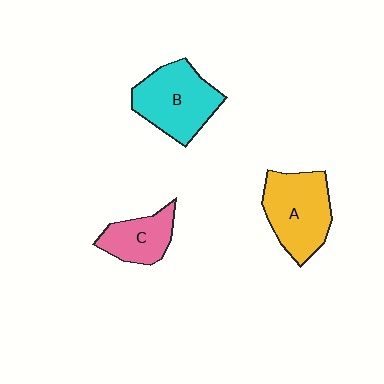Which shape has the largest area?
Shape B (cyan).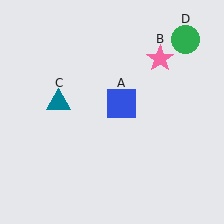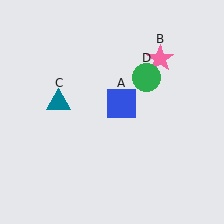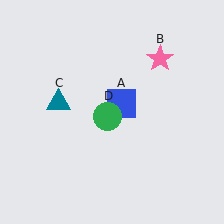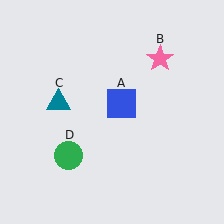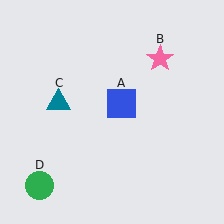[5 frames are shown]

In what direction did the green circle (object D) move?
The green circle (object D) moved down and to the left.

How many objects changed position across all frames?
1 object changed position: green circle (object D).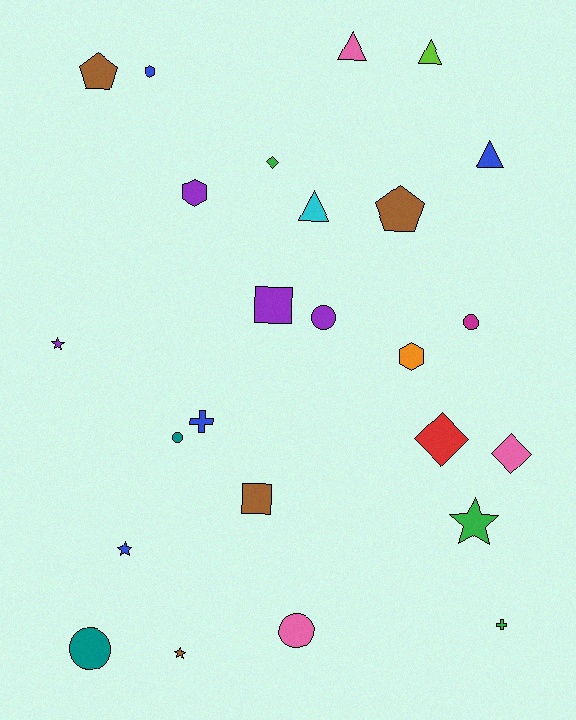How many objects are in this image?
There are 25 objects.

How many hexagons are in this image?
There are 3 hexagons.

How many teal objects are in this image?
There are 2 teal objects.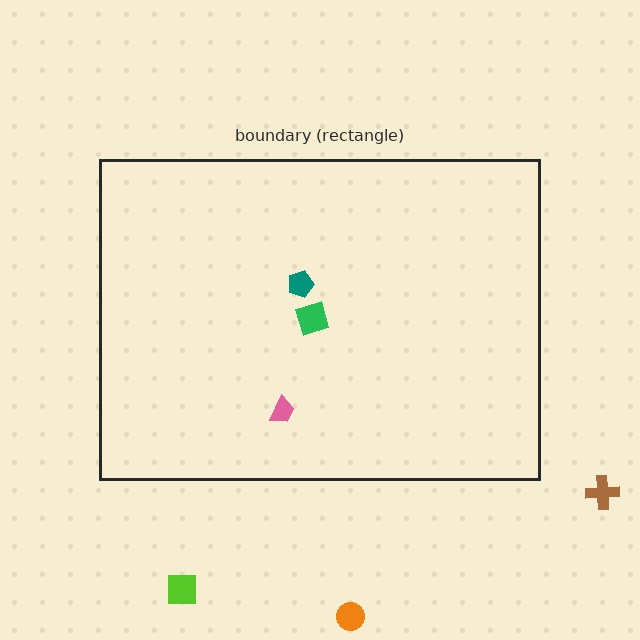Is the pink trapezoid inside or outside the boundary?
Inside.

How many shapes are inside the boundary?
3 inside, 3 outside.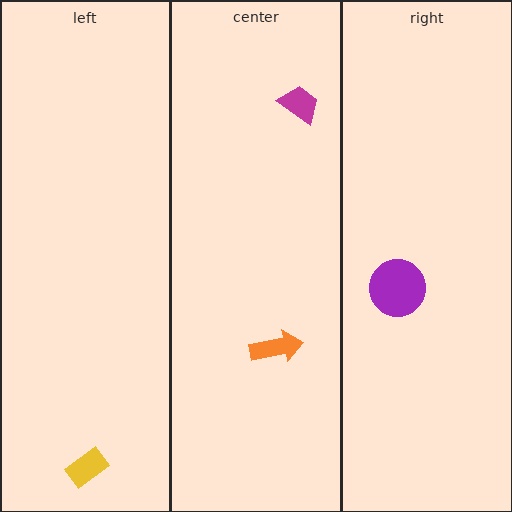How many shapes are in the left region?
1.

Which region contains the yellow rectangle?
The left region.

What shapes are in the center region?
The magenta trapezoid, the orange arrow.